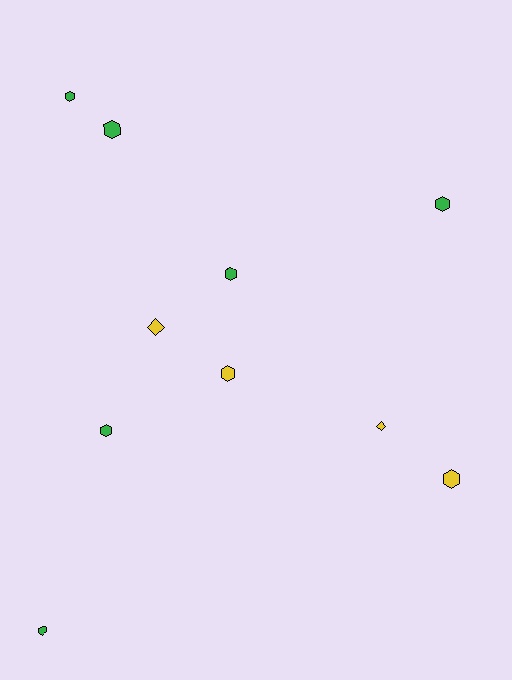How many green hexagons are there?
There are 6 green hexagons.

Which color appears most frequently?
Green, with 6 objects.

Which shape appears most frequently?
Hexagon, with 8 objects.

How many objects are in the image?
There are 10 objects.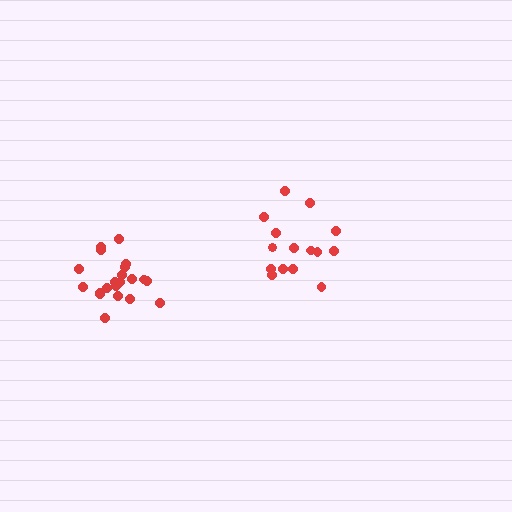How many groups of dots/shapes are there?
There are 2 groups.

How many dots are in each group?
Group 1: 15 dots, Group 2: 21 dots (36 total).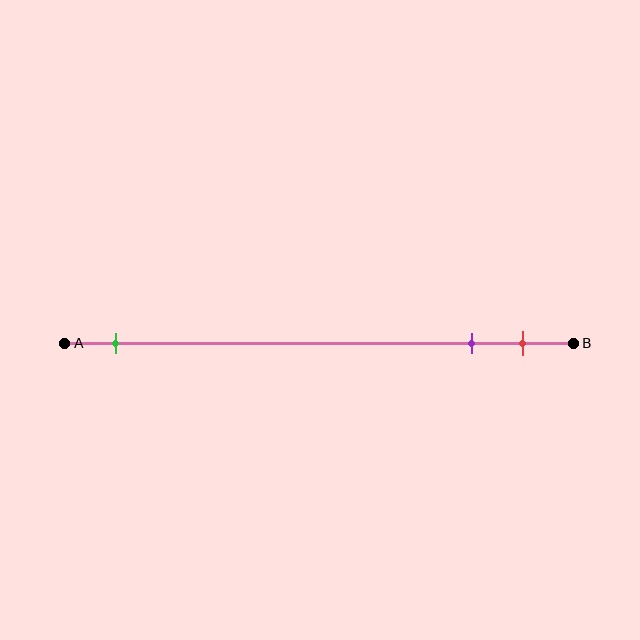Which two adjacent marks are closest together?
The purple and red marks are the closest adjacent pair.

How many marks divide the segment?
There are 3 marks dividing the segment.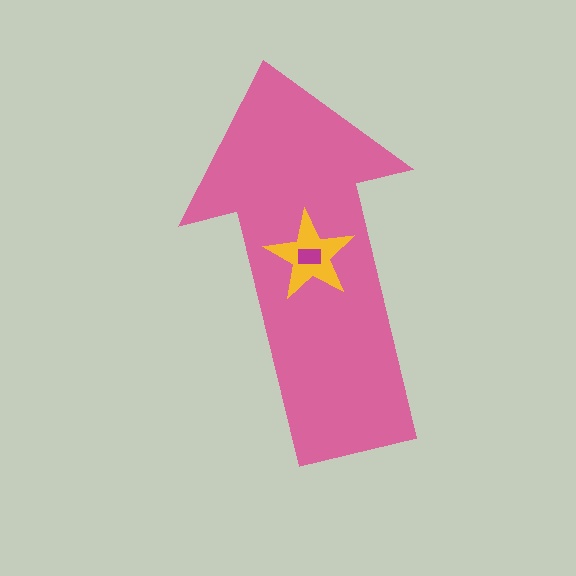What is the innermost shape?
The magenta rectangle.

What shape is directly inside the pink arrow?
The yellow star.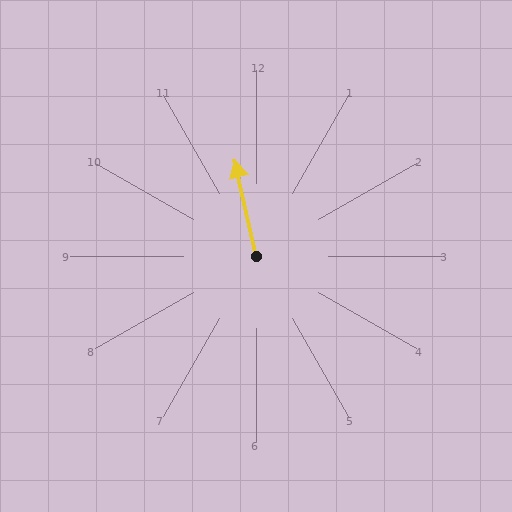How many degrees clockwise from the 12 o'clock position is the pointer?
Approximately 348 degrees.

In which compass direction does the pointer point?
North.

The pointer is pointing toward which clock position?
Roughly 12 o'clock.